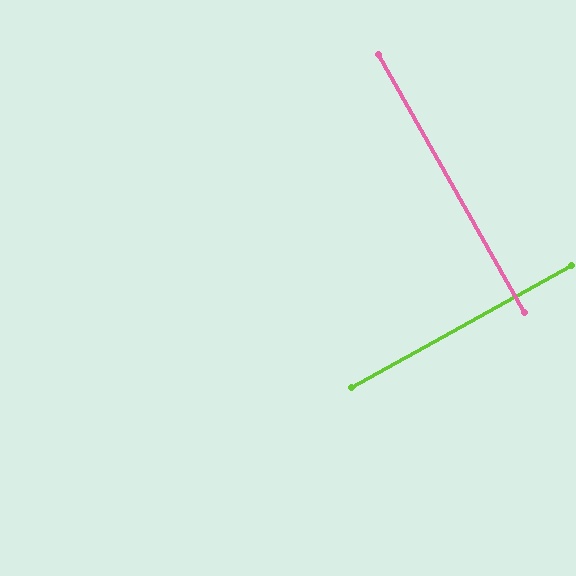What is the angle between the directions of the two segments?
Approximately 90 degrees.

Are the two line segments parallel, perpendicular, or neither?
Perpendicular — they meet at approximately 90°.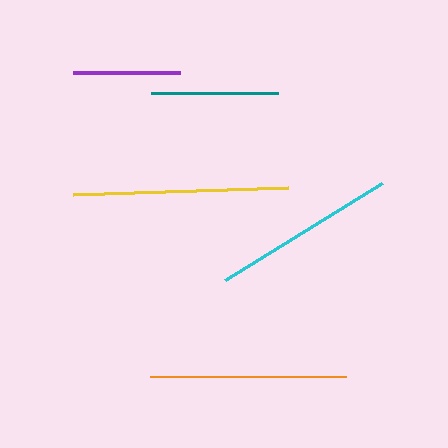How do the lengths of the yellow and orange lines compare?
The yellow and orange lines are approximately the same length.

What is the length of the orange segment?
The orange segment is approximately 196 pixels long.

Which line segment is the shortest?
The purple line is the shortest at approximately 106 pixels.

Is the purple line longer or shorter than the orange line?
The orange line is longer than the purple line.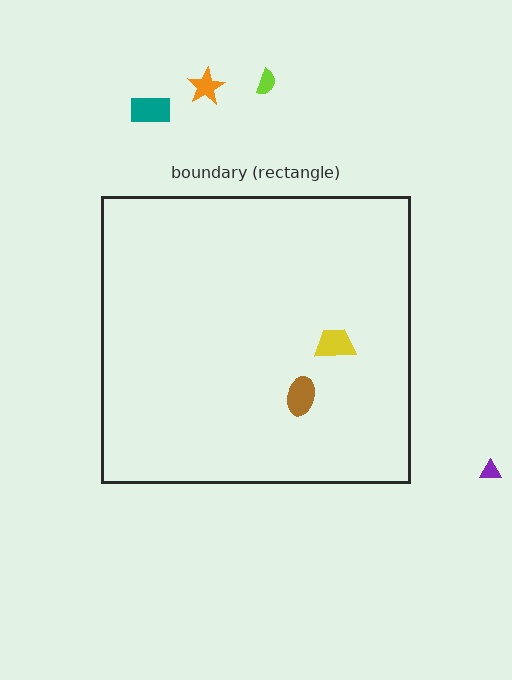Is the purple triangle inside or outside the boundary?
Outside.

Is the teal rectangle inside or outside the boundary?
Outside.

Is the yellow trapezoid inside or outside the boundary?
Inside.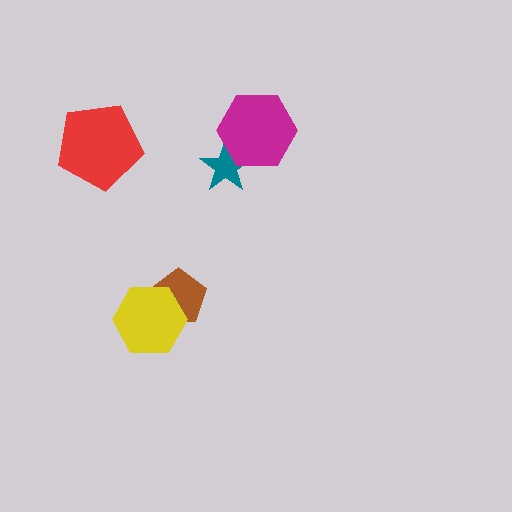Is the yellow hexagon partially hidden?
No, no other shape covers it.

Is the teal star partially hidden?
Yes, it is partially covered by another shape.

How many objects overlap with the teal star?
1 object overlaps with the teal star.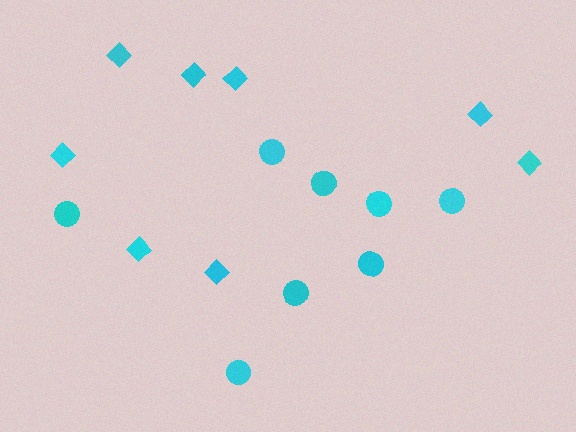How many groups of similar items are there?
There are 2 groups: one group of circles (8) and one group of diamonds (8).